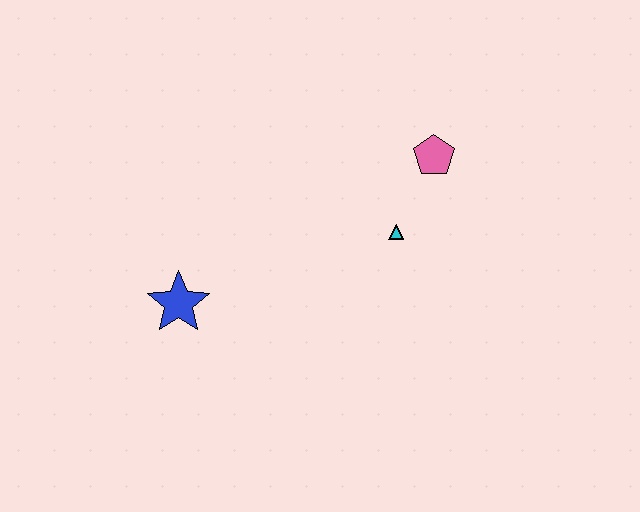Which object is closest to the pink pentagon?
The cyan triangle is closest to the pink pentagon.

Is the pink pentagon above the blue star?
Yes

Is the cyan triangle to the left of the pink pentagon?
Yes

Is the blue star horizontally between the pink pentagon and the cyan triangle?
No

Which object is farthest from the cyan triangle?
The blue star is farthest from the cyan triangle.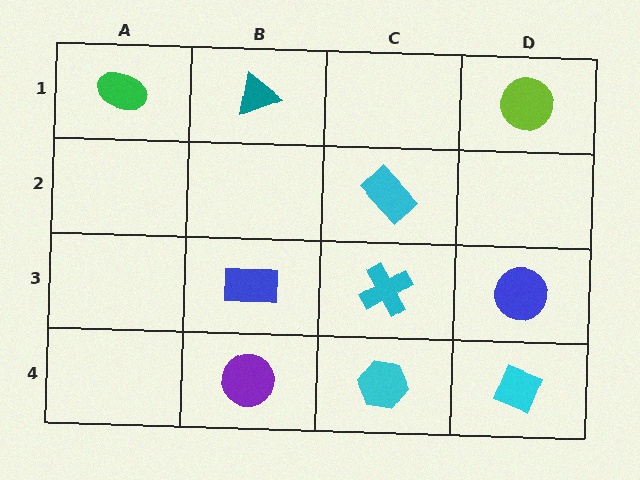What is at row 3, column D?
A blue circle.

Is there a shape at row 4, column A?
No, that cell is empty.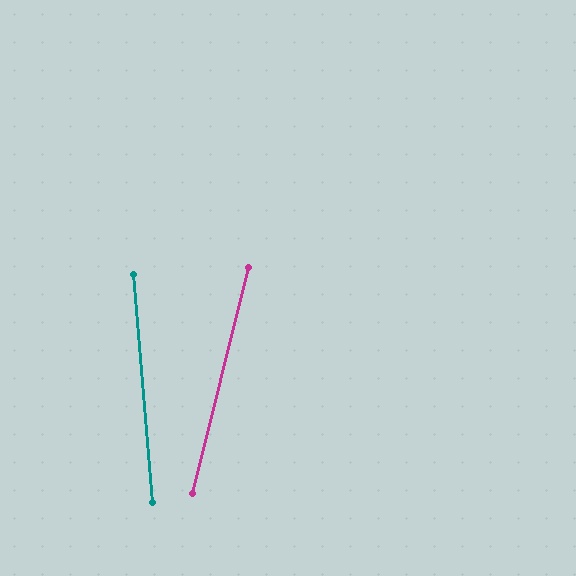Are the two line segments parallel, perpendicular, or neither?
Neither parallel nor perpendicular — they differ by about 19°.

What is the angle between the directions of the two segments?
Approximately 19 degrees.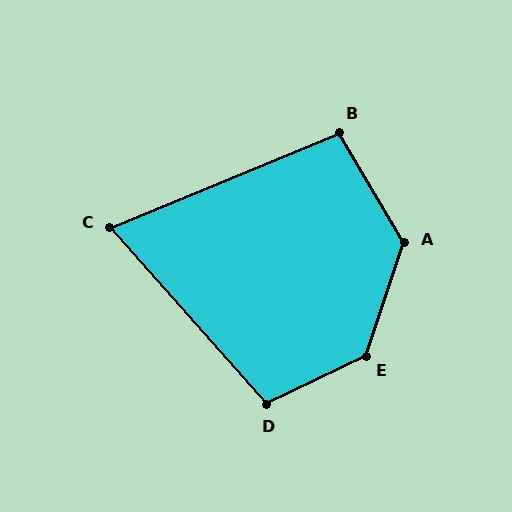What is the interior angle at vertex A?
Approximately 131 degrees (obtuse).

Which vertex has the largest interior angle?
E, at approximately 134 degrees.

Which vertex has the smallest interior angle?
C, at approximately 71 degrees.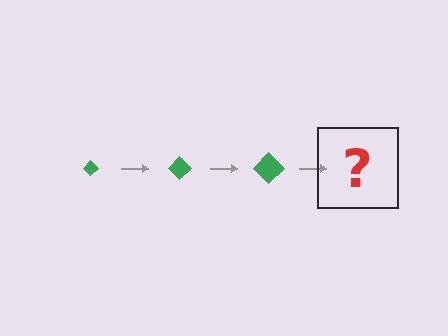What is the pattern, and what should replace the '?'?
The pattern is that the diamond gets progressively larger each step. The '?' should be a green diamond, larger than the previous one.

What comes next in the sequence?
The next element should be a green diamond, larger than the previous one.